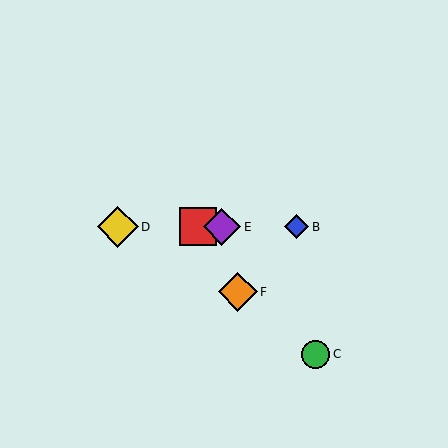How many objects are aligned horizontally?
4 objects (A, B, D, E) are aligned horizontally.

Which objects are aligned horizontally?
Objects A, B, D, E are aligned horizontally.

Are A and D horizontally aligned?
Yes, both are at y≈227.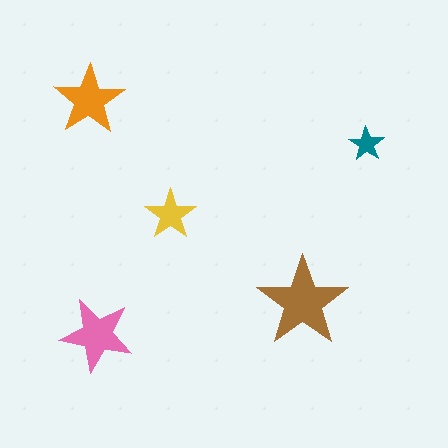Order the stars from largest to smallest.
the brown one, the pink one, the orange one, the yellow one, the teal one.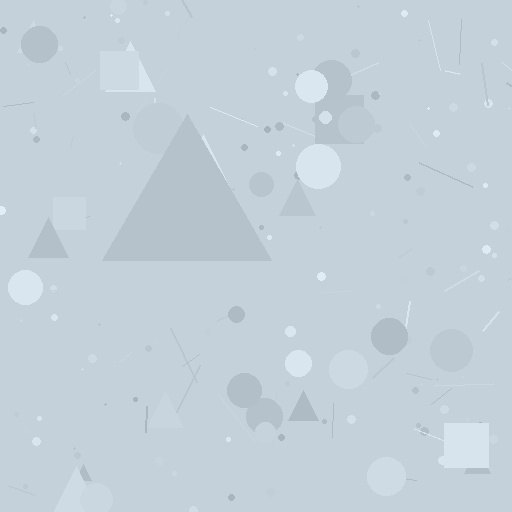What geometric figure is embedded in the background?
A triangle is embedded in the background.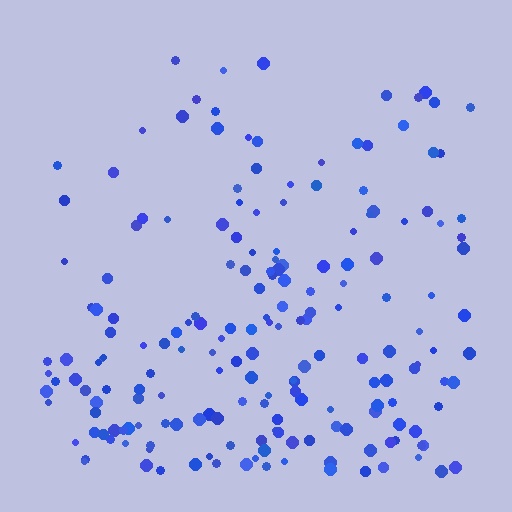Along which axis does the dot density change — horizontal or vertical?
Vertical.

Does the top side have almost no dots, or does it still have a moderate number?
Still a moderate number, just noticeably fewer than the bottom.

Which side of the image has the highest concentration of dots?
The bottom.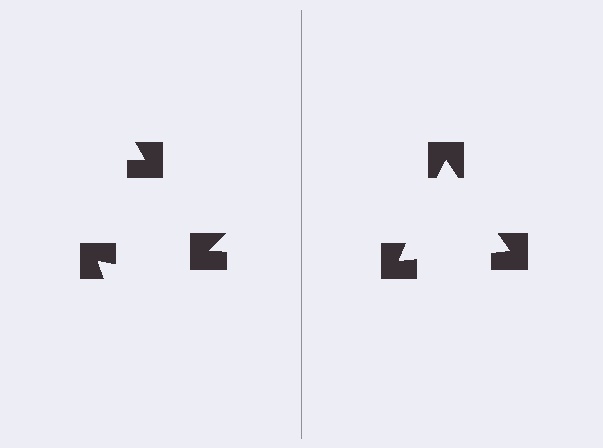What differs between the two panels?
The notched squares are positioned identically on both sides; only the wedge orientations differ. On the right they align to a triangle; on the left they are misaligned.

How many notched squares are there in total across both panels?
6 — 3 on each side.